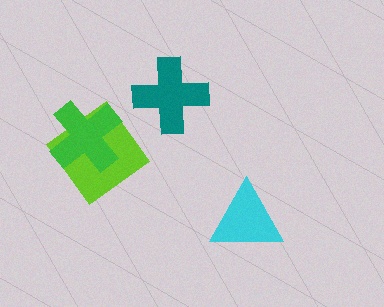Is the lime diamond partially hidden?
Yes, it is partially covered by another shape.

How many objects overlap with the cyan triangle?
0 objects overlap with the cyan triangle.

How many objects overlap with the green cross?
1 object overlaps with the green cross.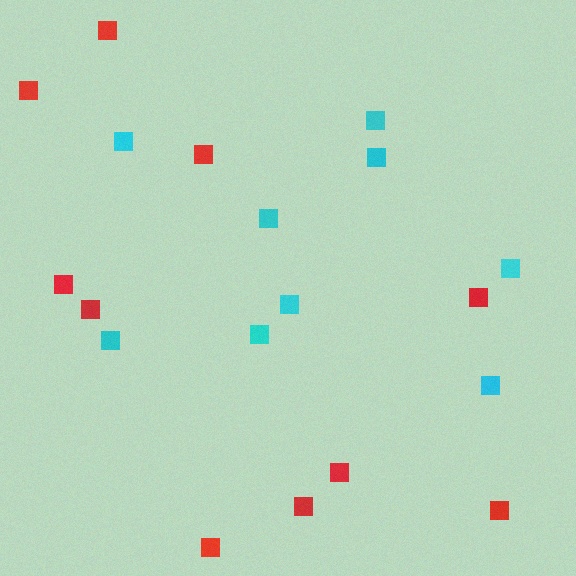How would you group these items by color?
There are 2 groups: one group of red squares (10) and one group of cyan squares (9).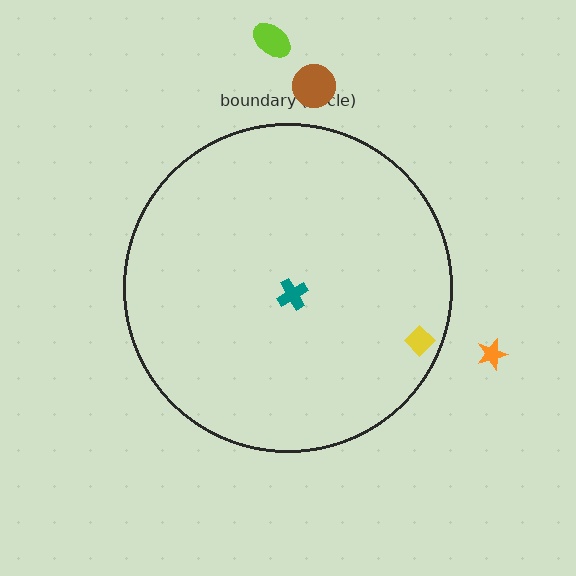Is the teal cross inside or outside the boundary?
Inside.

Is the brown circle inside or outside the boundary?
Outside.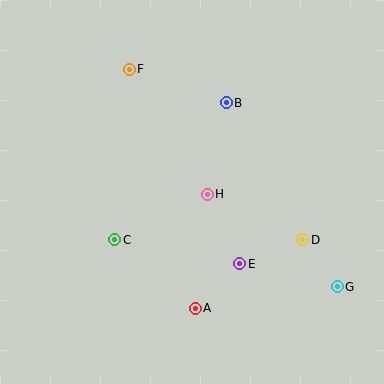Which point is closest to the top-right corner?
Point B is closest to the top-right corner.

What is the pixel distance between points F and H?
The distance between F and H is 147 pixels.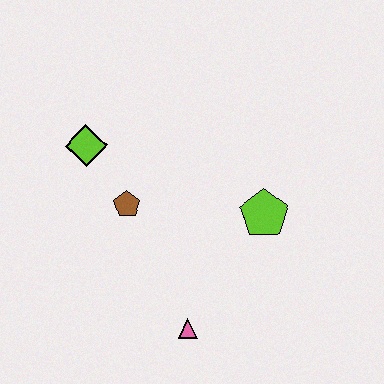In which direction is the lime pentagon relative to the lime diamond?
The lime pentagon is to the right of the lime diamond.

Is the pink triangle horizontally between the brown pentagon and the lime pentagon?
Yes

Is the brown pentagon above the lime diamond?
No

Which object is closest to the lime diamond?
The brown pentagon is closest to the lime diamond.